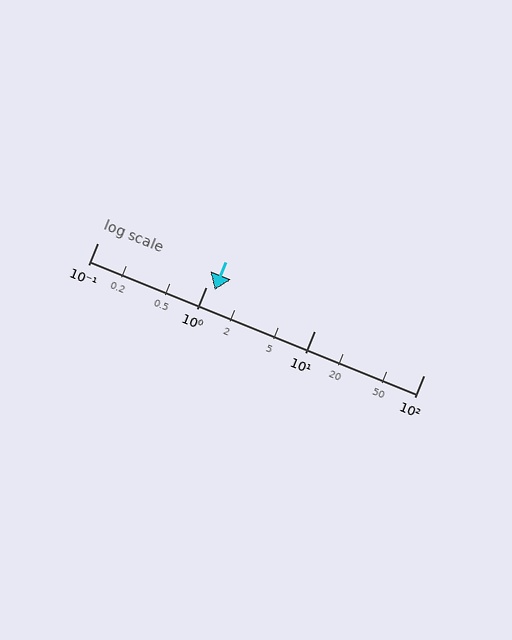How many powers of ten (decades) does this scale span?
The scale spans 3 decades, from 0.1 to 100.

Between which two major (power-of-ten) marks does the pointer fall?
The pointer is between 1 and 10.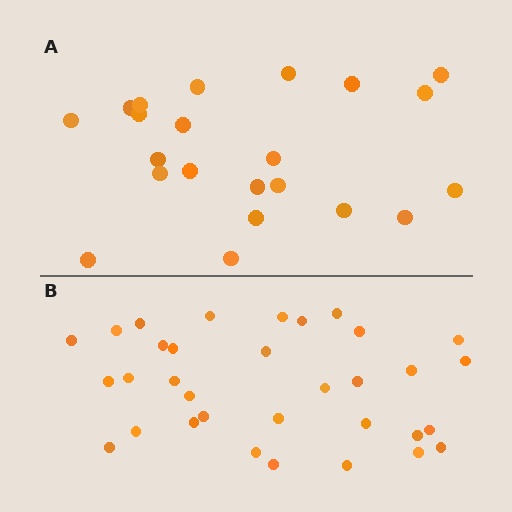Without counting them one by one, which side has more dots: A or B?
Region B (the bottom region) has more dots.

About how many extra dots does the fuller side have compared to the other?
Region B has roughly 12 or so more dots than region A.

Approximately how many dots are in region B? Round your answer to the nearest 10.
About 30 dots. (The exact count is 33, which rounds to 30.)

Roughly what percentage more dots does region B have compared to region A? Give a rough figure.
About 50% more.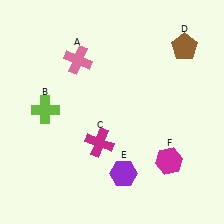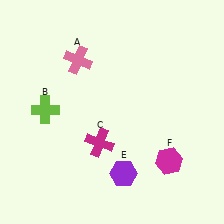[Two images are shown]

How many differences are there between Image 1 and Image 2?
There is 1 difference between the two images.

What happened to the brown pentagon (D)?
The brown pentagon (D) was removed in Image 2. It was in the top-right area of Image 1.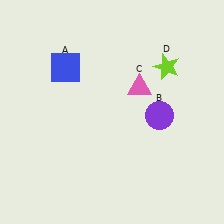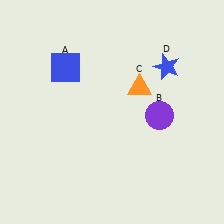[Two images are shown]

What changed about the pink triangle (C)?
In Image 1, C is pink. In Image 2, it changed to orange.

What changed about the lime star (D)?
In Image 1, D is lime. In Image 2, it changed to blue.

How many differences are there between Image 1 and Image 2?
There are 2 differences between the two images.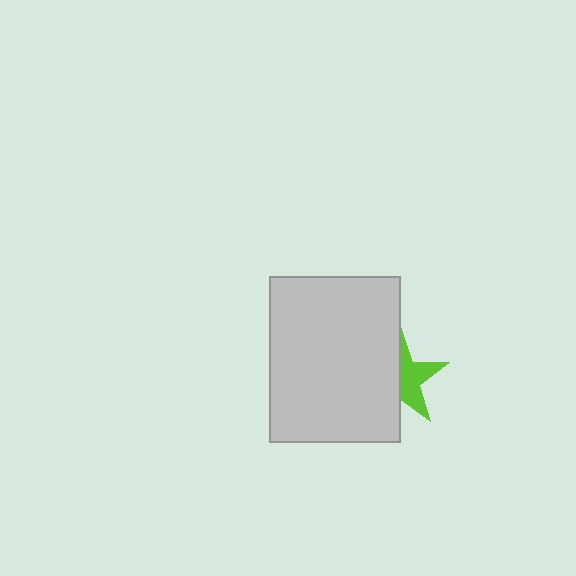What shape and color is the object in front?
The object in front is a light gray rectangle.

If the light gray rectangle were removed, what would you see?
You would see the complete lime star.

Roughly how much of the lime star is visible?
About half of it is visible (roughly 47%).